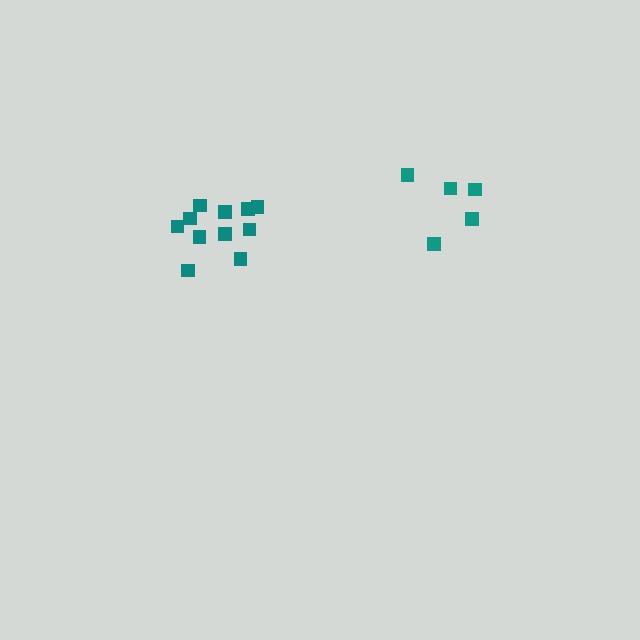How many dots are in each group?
Group 1: 5 dots, Group 2: 11 dots (16 total).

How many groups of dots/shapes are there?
There are 2 groups.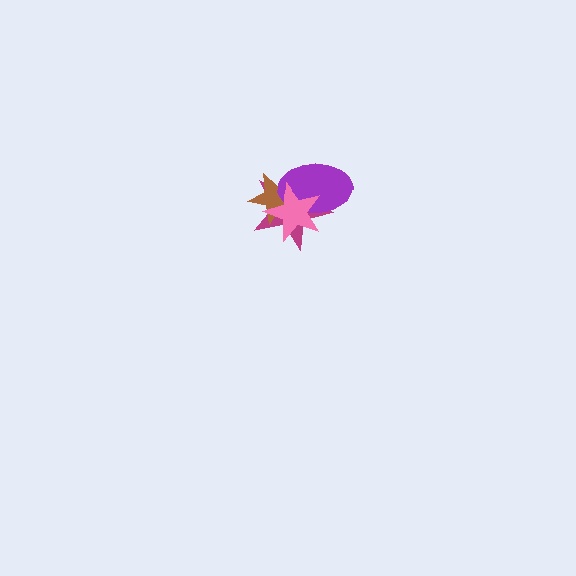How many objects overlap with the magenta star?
3 objects overlap with the magenta star.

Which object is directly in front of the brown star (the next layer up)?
The purple ellipse is directly in front of the brown star.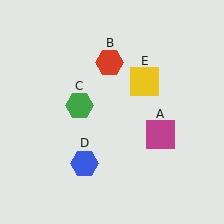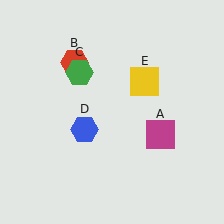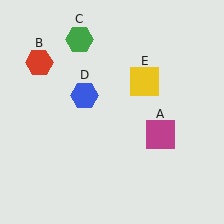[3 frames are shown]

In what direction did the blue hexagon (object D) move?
The blue hexagon (object D) moved up.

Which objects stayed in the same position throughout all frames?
Magenta square (object A) and yellow square (object E) remained stationary.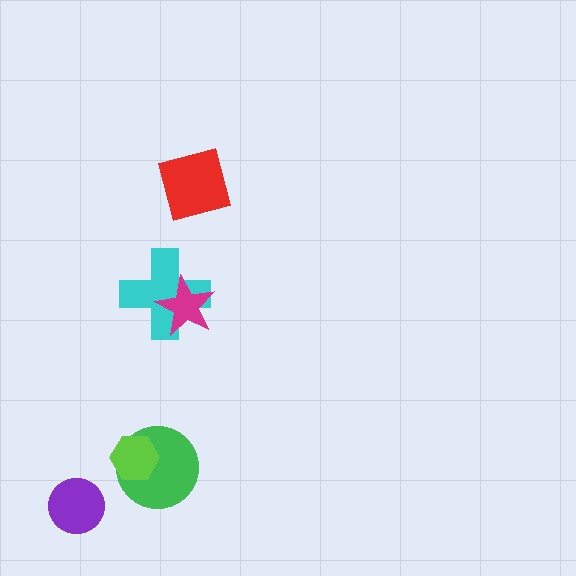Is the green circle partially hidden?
Yes, it is partially covered by another shape.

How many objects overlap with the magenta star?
1 object overlaps with the magenta star.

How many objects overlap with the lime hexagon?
1 object overlaps with the lime hexagon.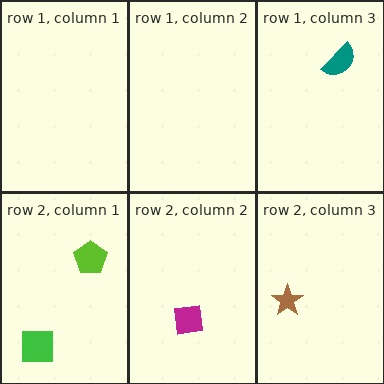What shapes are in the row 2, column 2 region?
The magenta square.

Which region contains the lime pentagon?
The row 2, column 1 region.